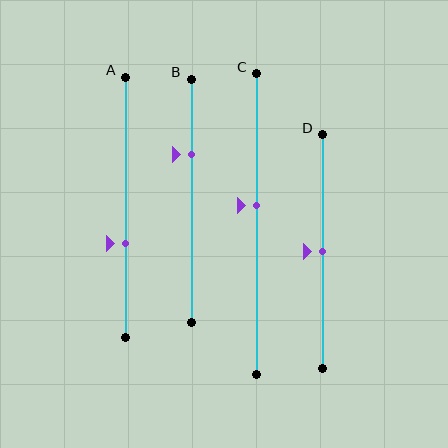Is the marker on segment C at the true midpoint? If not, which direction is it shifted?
No, the marker on segment C is shifted upward by about 6% of the segment length.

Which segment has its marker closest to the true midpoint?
Segment D has its marker closest to the true midpoint.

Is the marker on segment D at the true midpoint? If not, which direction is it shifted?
Yes, the marker on segment D is at the true midpoint.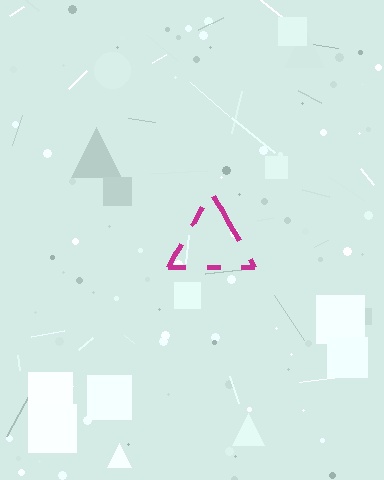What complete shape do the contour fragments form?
The contour fragments form a triangle.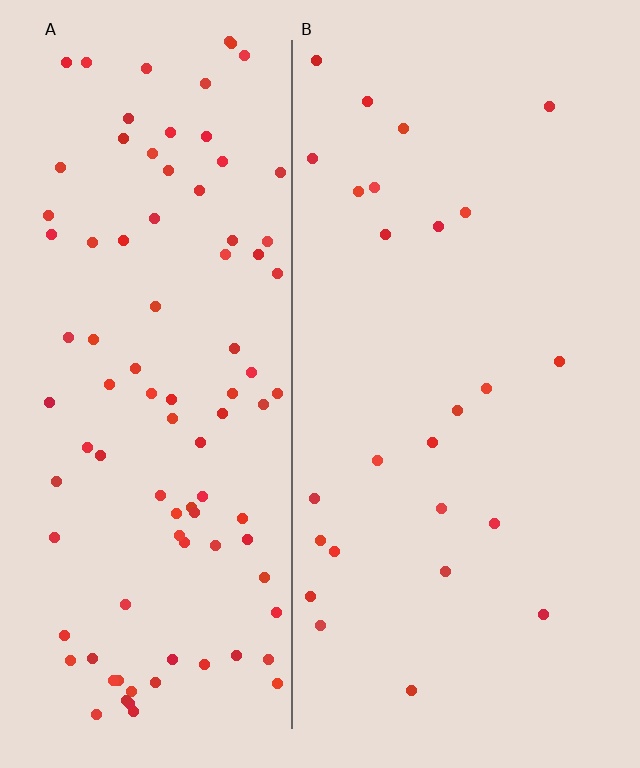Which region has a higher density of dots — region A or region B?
A (the left).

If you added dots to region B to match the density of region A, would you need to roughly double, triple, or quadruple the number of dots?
Approximately quadruple.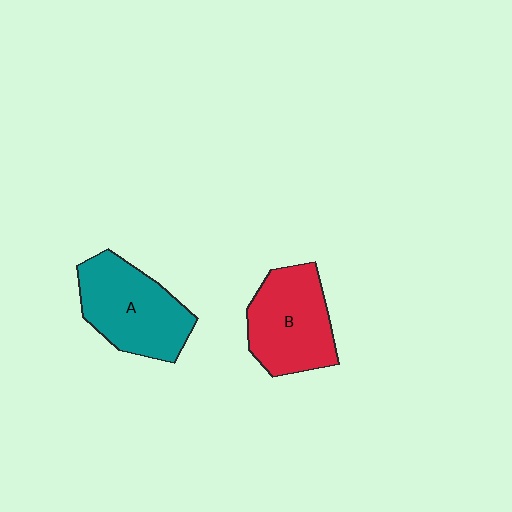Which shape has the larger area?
Shape A (teal).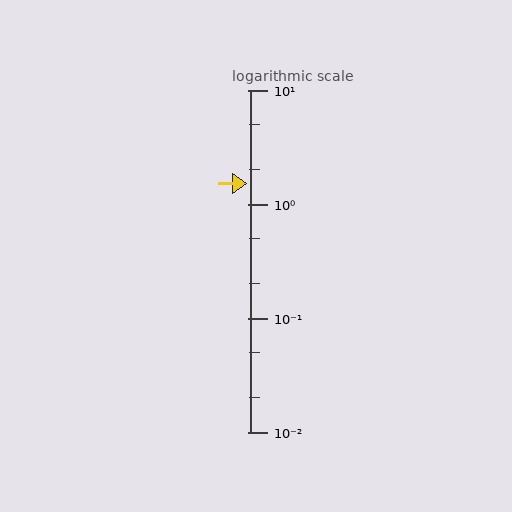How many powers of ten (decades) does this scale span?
The scale spans 3 decades, from 0.01 to 10.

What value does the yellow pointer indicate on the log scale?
The pointer indicates approximately 1.5.